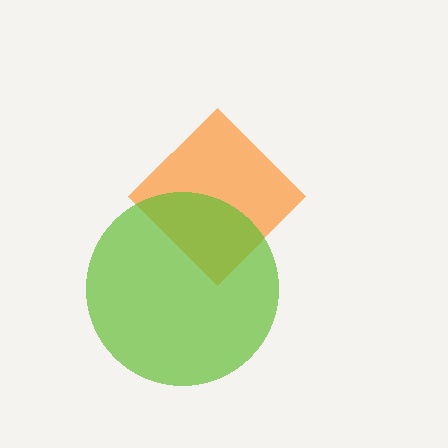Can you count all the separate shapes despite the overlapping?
Yes, there are 2 separate shapes.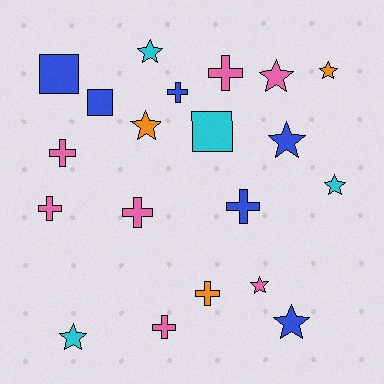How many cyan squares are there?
There is 1 cyan square.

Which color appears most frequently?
Pink, with 7 objects.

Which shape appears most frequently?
Star, with 9 objects.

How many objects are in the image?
There are 20 objects.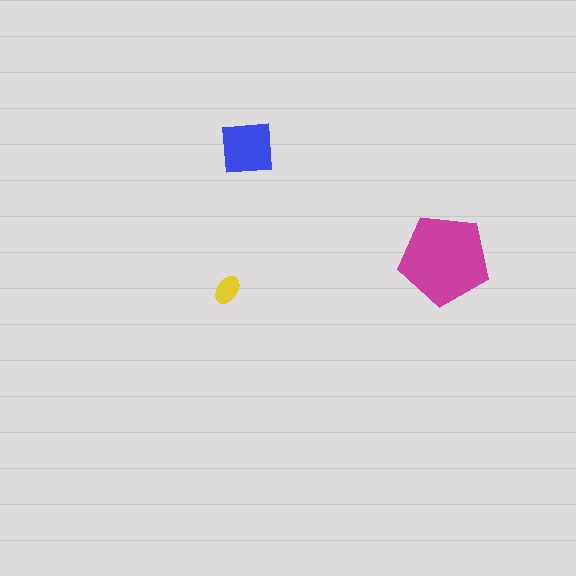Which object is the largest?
The magenta pentagon.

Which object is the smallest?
The yellow ellipse.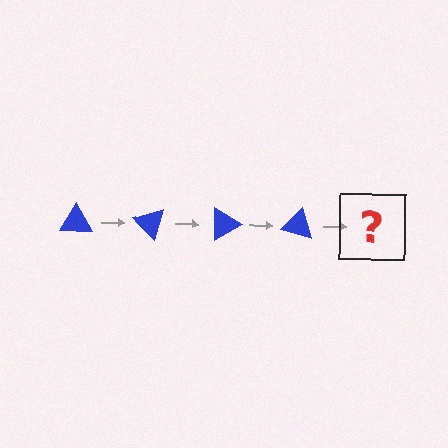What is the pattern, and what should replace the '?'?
The pattern is that the triangle rotates 45 degrees each step. The '?' should be a blue triangle rotated 180 degrees.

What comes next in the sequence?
The next element should be a blue triangle rotated 180 degrees.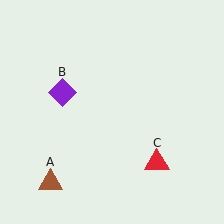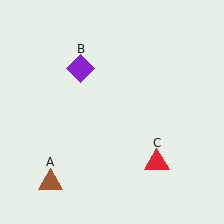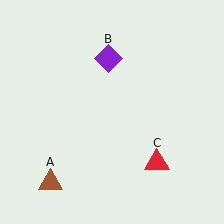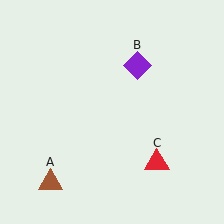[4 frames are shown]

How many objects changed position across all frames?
1 object changed position: purple diamond (object B).